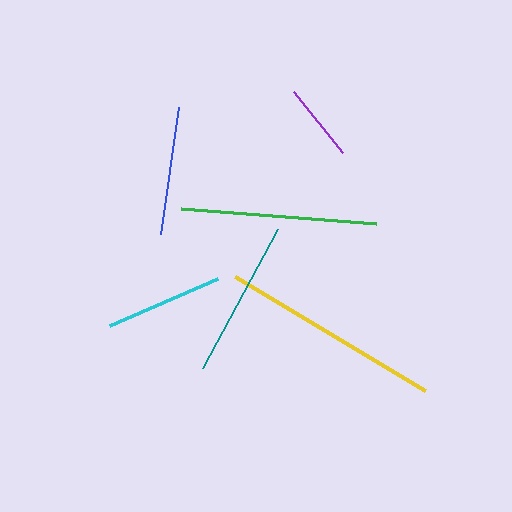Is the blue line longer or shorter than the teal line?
The teal line is longer than the blue line.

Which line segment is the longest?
The yellow line is the longest at approximately 221 pixels.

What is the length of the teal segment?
The teal segment is approximately 158 pixels long.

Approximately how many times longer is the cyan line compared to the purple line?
The cyan line is approximately 1.5 times the length of the purple line.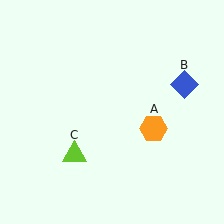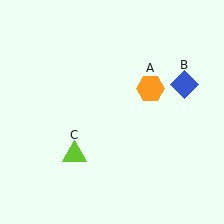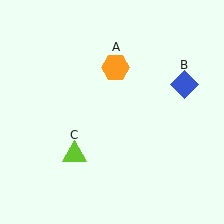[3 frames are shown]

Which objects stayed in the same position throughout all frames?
Blue diamond (object B) and lime triangle (object C) remained stationary.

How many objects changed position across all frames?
1 object changed position: orange hexagon (object A).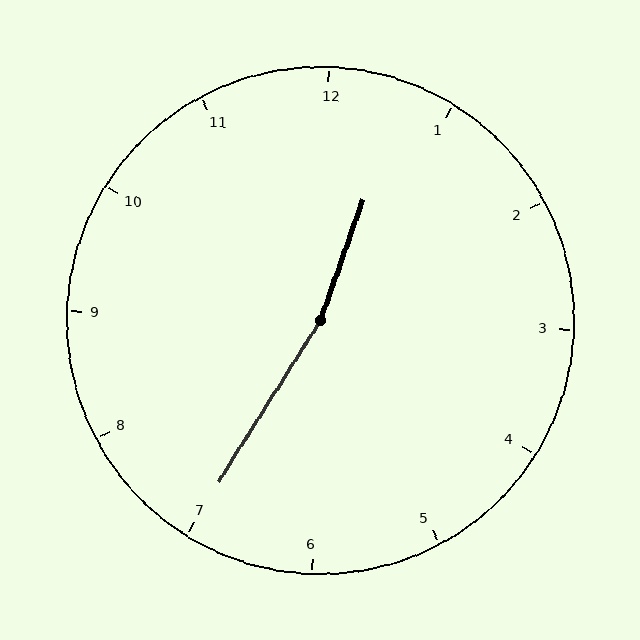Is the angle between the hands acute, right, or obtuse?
It is obtuse.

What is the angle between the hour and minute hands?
Approximately 168 degrees.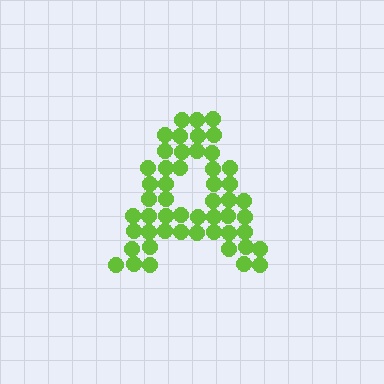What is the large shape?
The large shape is the letter A.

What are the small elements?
The small elements are circles.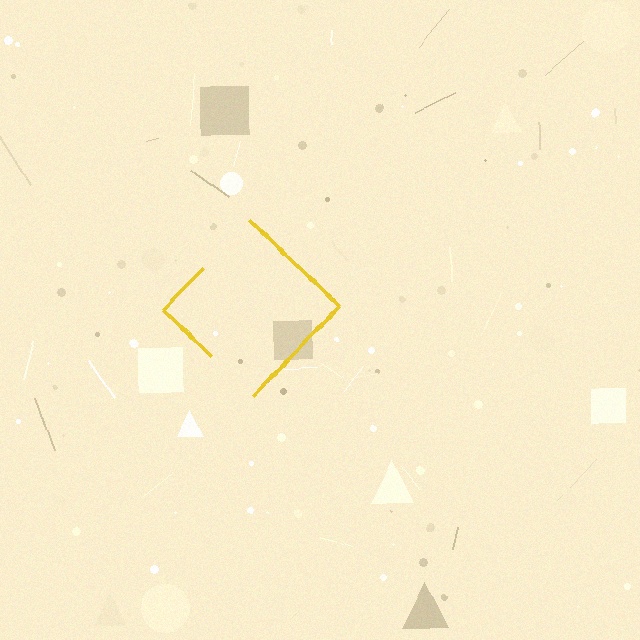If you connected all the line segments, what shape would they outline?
They would outline a diamond.